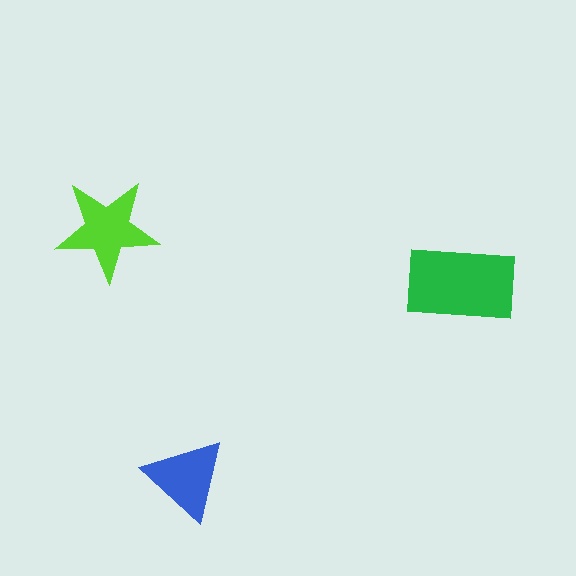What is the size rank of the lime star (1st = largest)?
2nd.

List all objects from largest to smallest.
The green rectangle, the lime star, the blue triangle.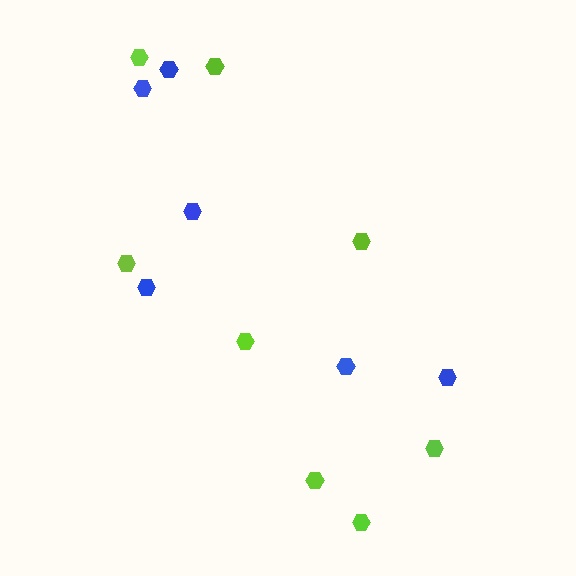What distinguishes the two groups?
There are 2 groups: one group of lime hexagons (8) and one group of blue hexagons (6).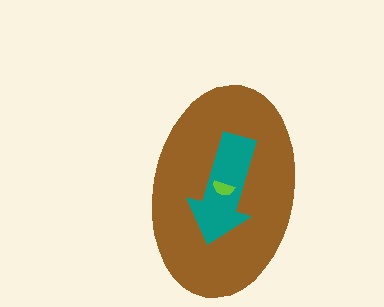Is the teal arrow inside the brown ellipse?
Yes.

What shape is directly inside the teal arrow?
The lime semicircle.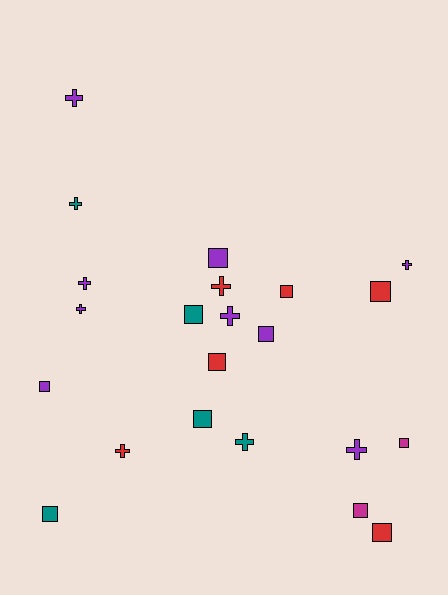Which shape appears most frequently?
Square, with 12 objects.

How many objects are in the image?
There are 22 objects.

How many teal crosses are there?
There are 2 teal crosses.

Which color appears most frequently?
Purple, with 9 objects.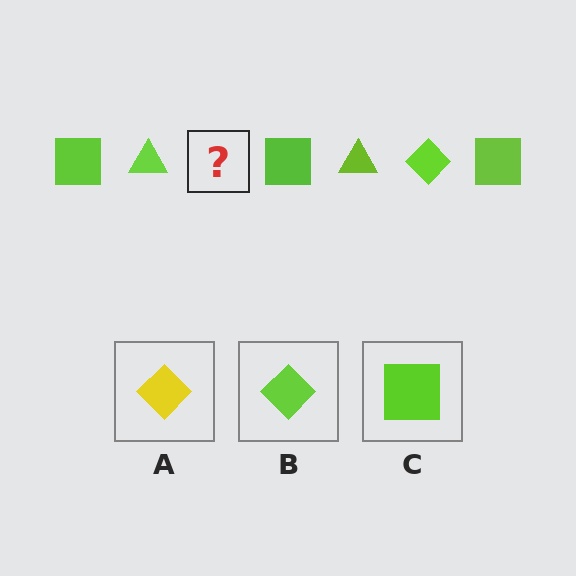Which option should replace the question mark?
Option B.